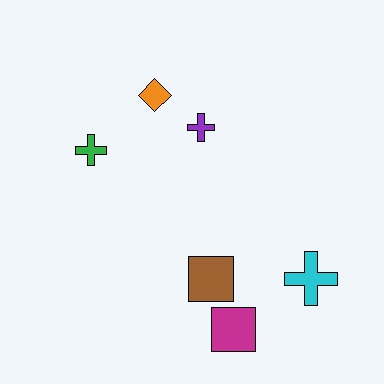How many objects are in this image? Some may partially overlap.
There are 6 objects.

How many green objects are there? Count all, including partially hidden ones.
There is 1 green object.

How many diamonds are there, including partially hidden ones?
There is 1 diamond.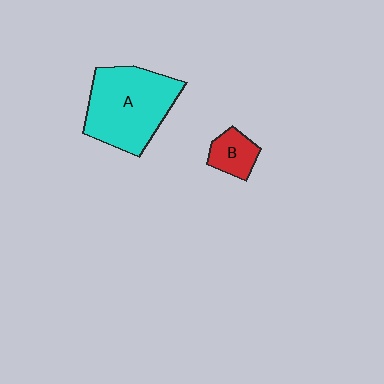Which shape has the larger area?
Shape A (cyan).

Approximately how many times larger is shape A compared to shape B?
Approximately 3.4 times.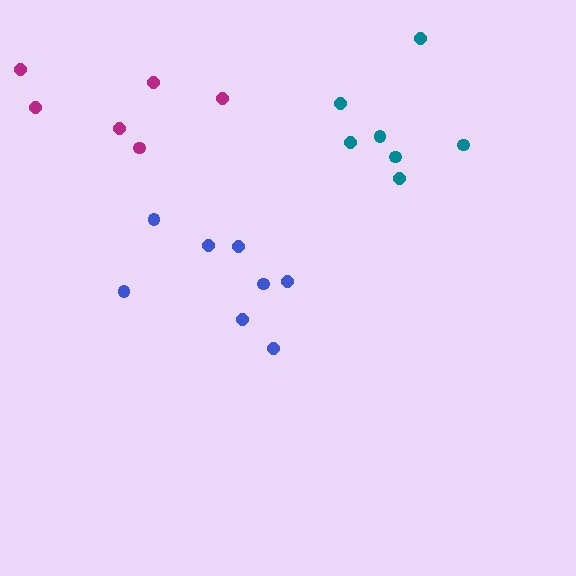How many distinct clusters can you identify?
There are 3 distinct clusters.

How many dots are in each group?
Group 1: 8 dots, Group 2: 7 dots, Group 3: 6 dots (21 total).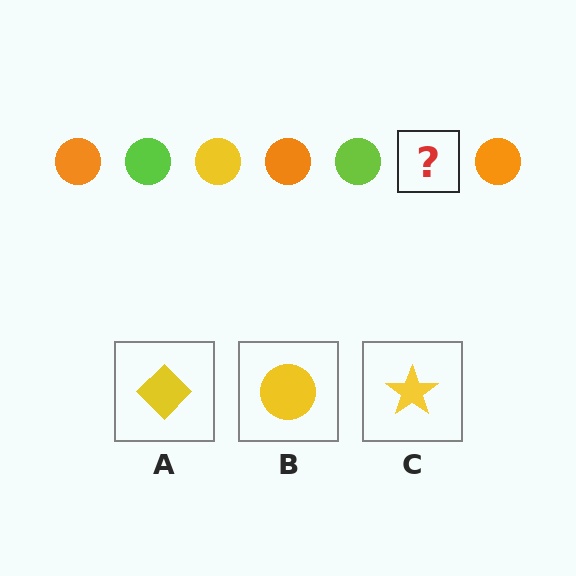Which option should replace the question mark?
Option B.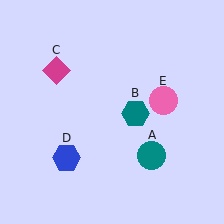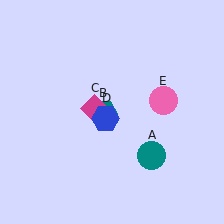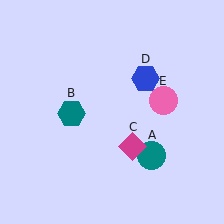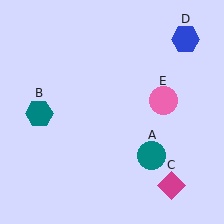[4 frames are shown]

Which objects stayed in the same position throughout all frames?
Teal circle (object A) and pink circle (object E) remained stationary.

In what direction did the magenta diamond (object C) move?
The magenta diamond (object C) moved down and to the right.